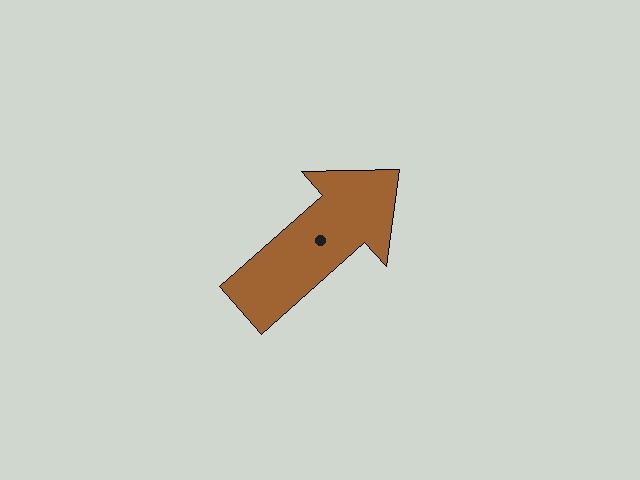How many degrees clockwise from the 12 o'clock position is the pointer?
Approximately 48 degrees.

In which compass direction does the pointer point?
Northeast.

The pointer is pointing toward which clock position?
Roughly 2 o'clock.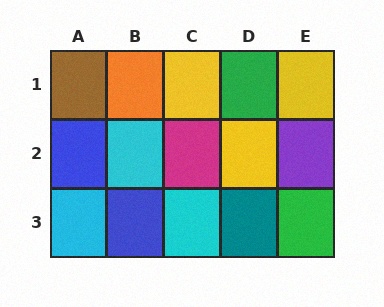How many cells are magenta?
1 cell is magenta.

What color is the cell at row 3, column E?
Green.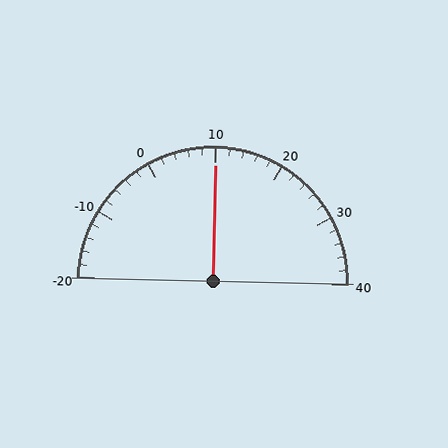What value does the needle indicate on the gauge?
The needle indicates approximately 10.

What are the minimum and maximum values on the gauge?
The gauge ranges from -20 to 40.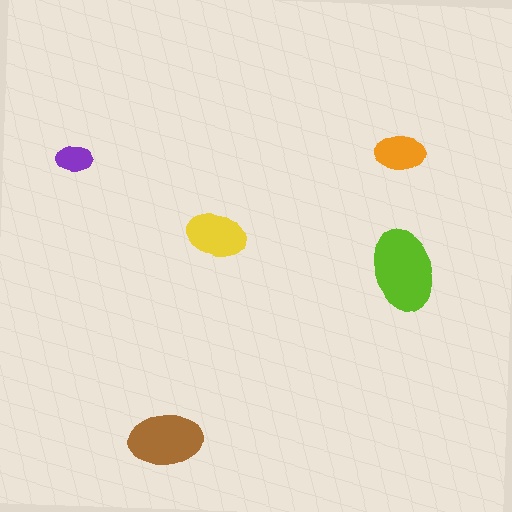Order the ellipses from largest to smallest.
the lime one, the brown one, the yellow one, the orange one, the purple one.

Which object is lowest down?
The brown ellipse is bottommost.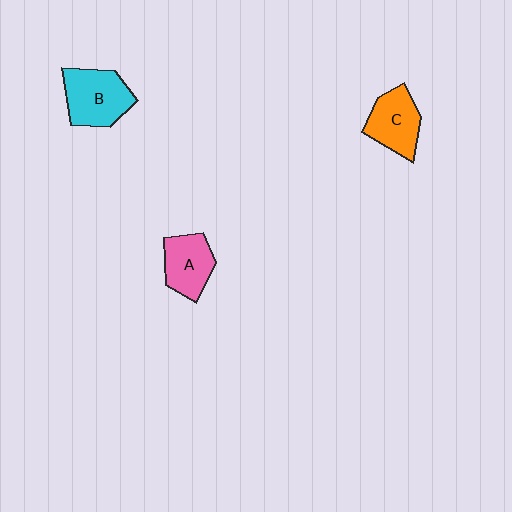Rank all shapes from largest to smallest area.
From largest to smallest: B (cyan), C (orange), A (pink).